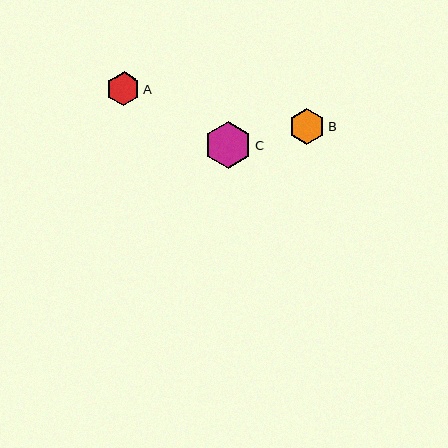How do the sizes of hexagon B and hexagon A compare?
Hexagon B and hexagon A are approximately the same size.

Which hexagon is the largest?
Hexagon C is the largest with a size of approximately 47 pixels.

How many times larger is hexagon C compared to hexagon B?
Hexagon C is approximately 1.3 times the size of hexagon B.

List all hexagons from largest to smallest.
From largest to smallest: C, B, A.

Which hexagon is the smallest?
Hexagon A is the smallest with a size of approximately 34 pixels.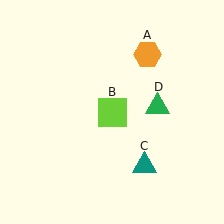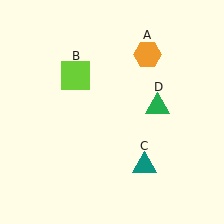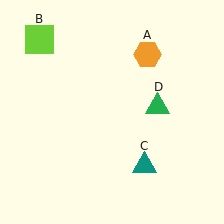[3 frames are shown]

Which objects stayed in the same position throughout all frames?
Orange hexagon (object A) and teal triangle (object C) and green triangle (object D) remained stationary.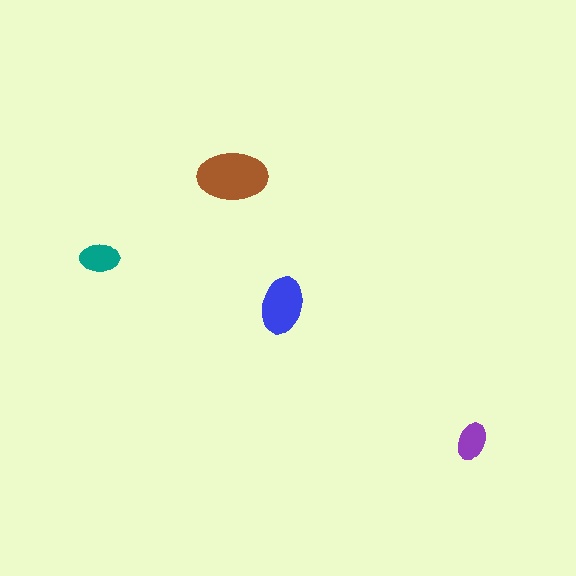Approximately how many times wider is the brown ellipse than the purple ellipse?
About 2 times wider.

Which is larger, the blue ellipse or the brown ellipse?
The brown one.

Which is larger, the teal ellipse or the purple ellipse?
The teal one.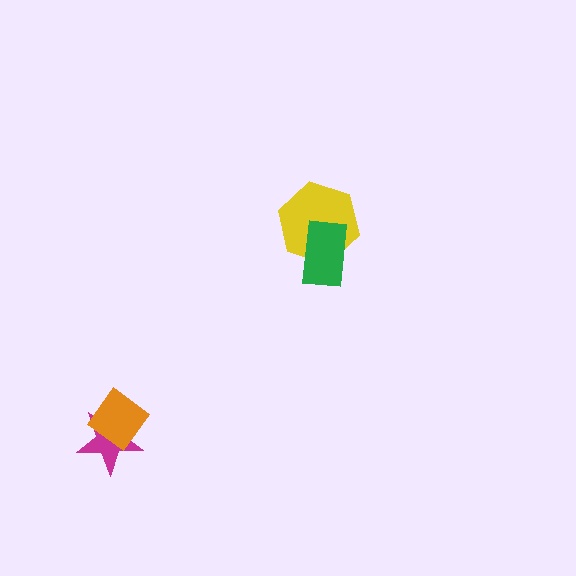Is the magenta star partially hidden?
Yes, it is partially covered by another shape.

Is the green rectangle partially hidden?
No, no other shape covers it.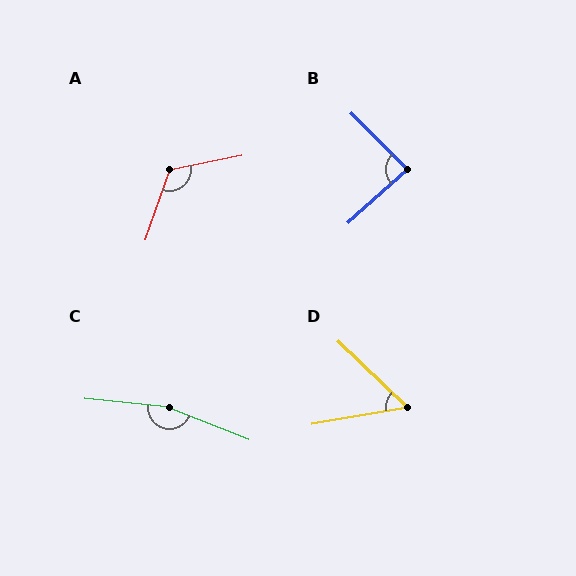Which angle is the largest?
C, at approximately 164 degrees.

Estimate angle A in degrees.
Approximately 120 degrees.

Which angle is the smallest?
D, at approximately 54 degrees.